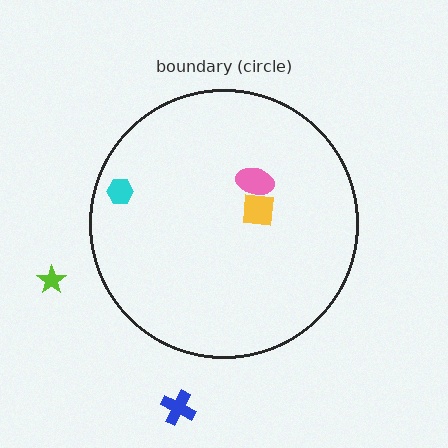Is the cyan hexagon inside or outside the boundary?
Inside.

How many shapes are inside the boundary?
3 inside, 2 outside.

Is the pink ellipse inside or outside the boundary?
Inside.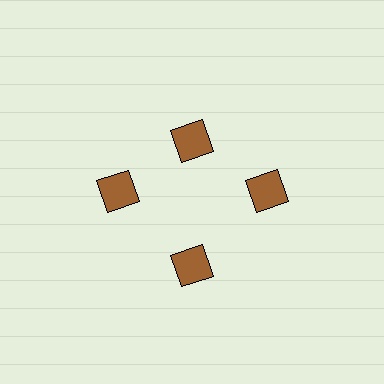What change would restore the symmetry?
The symmetry would be restored by moving it outward, back onto the ring so that all 4 squares sit at equal angles and equal distance from the center.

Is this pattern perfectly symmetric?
No. The 4 brown squares are arranged in a ring, but one element near the 12 o'clock position is pulled inward toward the center, breaking the 4-fold rotational symmetry.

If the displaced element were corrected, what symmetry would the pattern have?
It would have 4-fold rotational symmetry — the pattern would map onto itself every 90 degrees.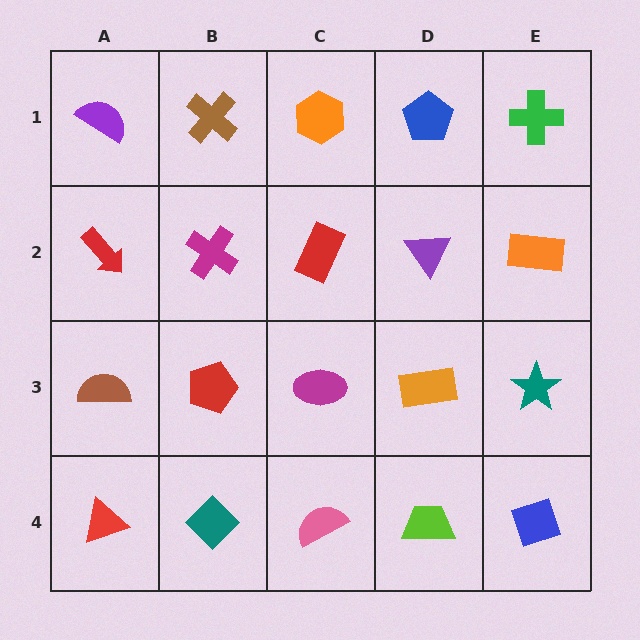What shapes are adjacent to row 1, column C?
A red rectangle (row 2, column C), a brown cross (row 1, column B), a blue pentagon (row 1, column D).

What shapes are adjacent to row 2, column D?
A blue pentagon (row 1, column D), an orange rectangle (row 3, column D), a red rectangle (row 2, column C), an orange rectangle (row 2, column E).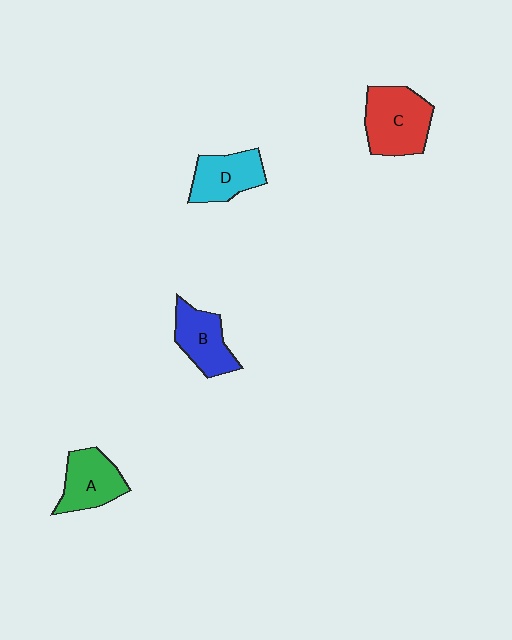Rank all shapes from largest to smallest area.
From largest to smallest: C (red), A (green), D (cyan), B (blue).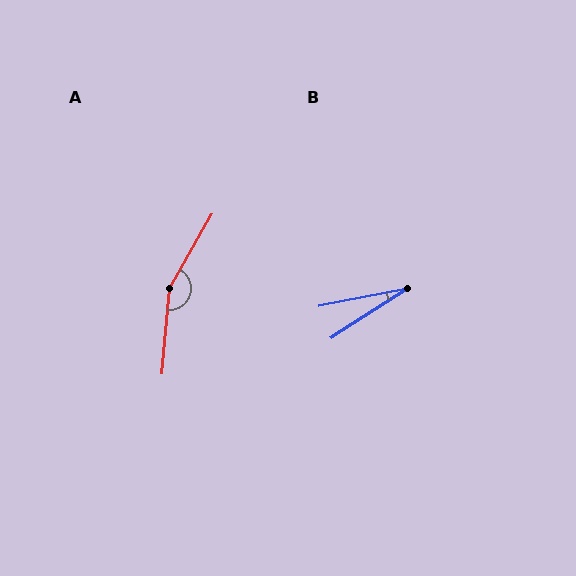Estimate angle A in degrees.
Approximately 155 degrees.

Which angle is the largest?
A, at approximately 155 degrees.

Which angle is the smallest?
B, at approximately 22 degrees.